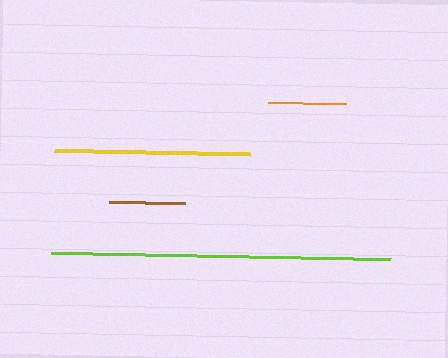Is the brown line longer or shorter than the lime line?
The lime line is longer than the brown line.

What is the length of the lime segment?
The lime segment is approximately 340 pixels long.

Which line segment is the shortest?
The brown line is the shortest at approximately 76 pixels.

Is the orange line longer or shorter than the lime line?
The lime line is longer than the orange line.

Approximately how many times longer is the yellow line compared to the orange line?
The yellow line is approximately 2.5 times the length of the orange line.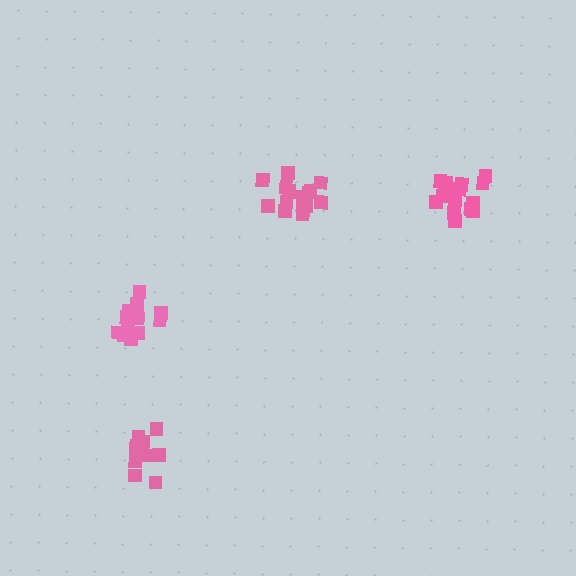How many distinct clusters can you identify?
There are 4 distinct clusters.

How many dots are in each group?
Group 1: 16 dots, Group 2: 15 dots, Group 3: 16 dots, Group 4: 12 dots (59 total).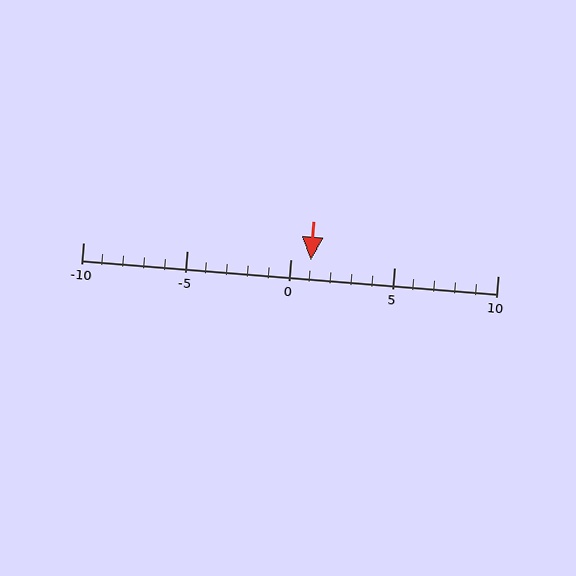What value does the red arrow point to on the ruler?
The red arrow points to approximately 1.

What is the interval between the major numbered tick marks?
The major tick marks are spaced 5 units apart.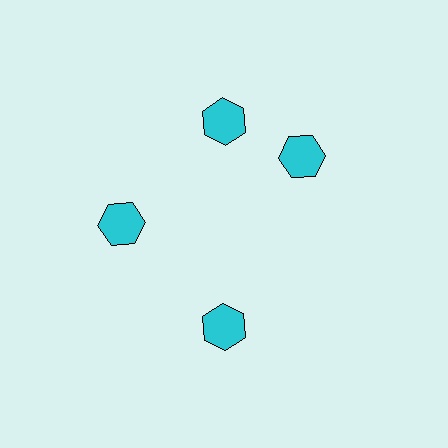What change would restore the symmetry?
The symmetry would be restored by rotating it back into even spacing with its neighbors so that all 4 hexagons sit at equal angles and equal distance from the center.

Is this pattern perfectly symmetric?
No. The 4 cyan hexagons are arranged in a ring, but one element near the 3 o'clock position is rotated out of alignment along the ring, breaking the 4-fold rotational symmetry.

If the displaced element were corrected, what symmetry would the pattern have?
It would have 4-fold rotational symmetry — the pattern would map onto itself every 90 degrees.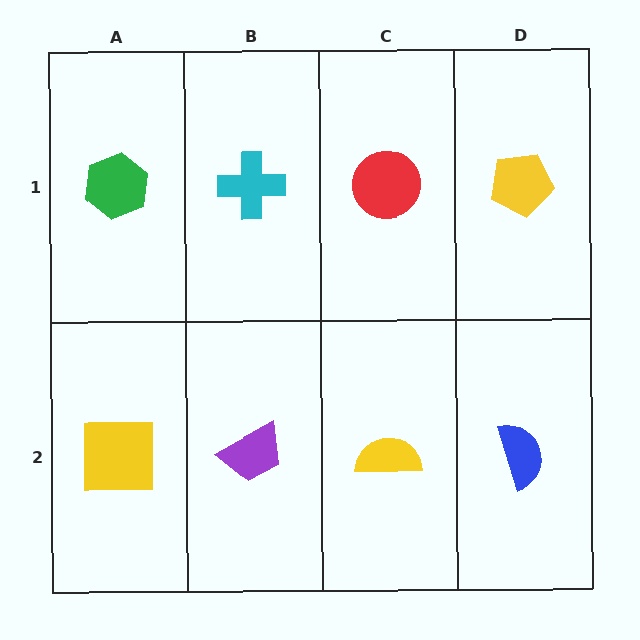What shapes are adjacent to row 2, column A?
A green hexagon (row 1, column A), a purple trapezoid (row 2, column B).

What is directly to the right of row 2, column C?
A blue semicircle.